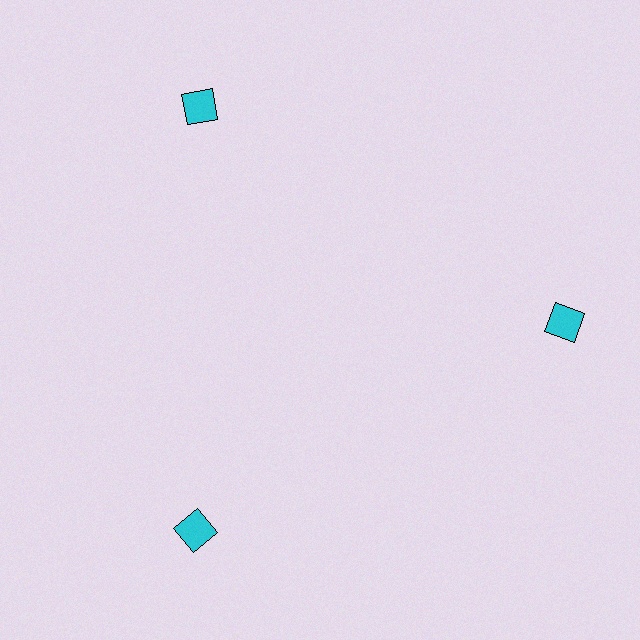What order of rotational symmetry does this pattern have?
This pattern has 3-fold rotational symmetry.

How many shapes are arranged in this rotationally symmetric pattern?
There are 3 shapes, arranged in 3 groups of 1.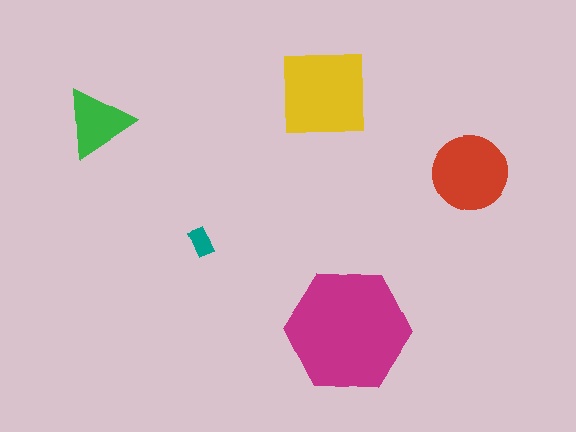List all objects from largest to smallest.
The magenta hexagon, the yellow square, the red circle, the green triangle, the teal rectangle.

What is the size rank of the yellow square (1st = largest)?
2nd.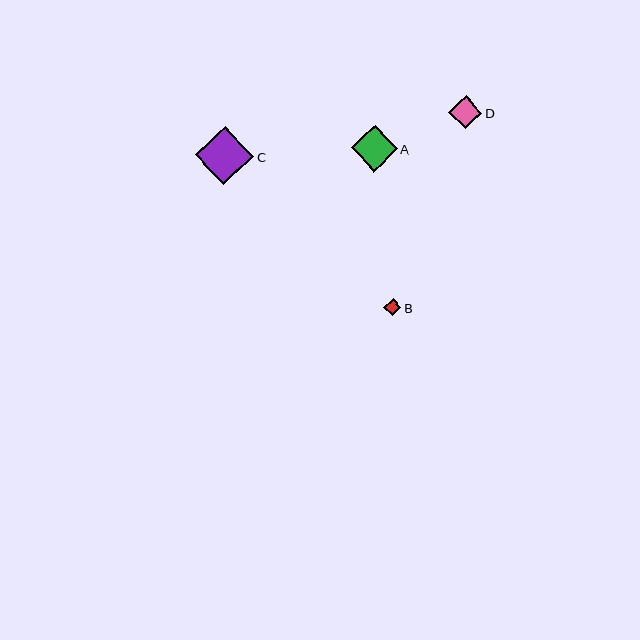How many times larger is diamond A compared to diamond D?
Diamond A is approximately 1.4 times the size of diamond D.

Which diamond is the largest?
Diamond C is the largest with a size of approximately 59 pixels.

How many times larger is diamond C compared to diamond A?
Diamond C is approximately 1.3 times the size of diamond A.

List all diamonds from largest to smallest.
From largest to smallest: C, A, D, B.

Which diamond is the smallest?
Diamond B is the smallest with a size of approximately 17 pixels.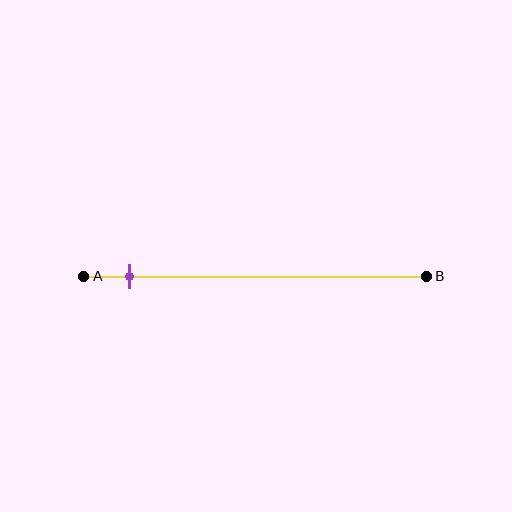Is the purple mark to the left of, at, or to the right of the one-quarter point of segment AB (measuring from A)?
The purple mark is to the left of the one-quarter point of segment AB.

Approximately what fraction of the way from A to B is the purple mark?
The purple mark is approximately 15% of the way from A to B.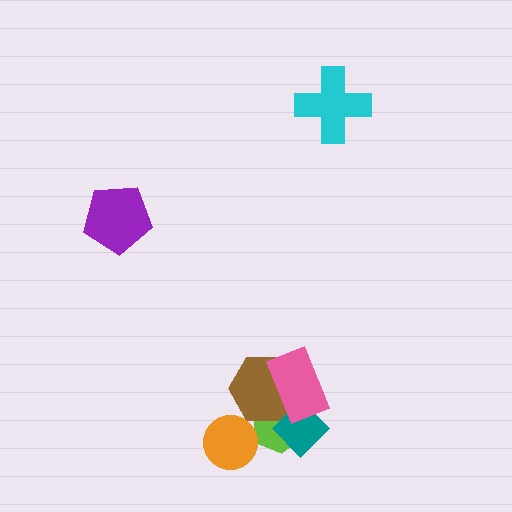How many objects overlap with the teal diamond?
3 objects overlap with the teal diamond.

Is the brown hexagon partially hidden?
Yes, it is partially covered by another shape.